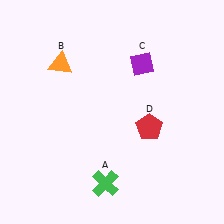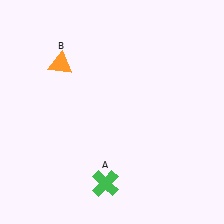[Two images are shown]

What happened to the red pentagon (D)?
The red pentagon (D) was removed in Image 2. It was in the bottom-right area of Image 1.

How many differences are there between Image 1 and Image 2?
There are 2 differences between the two images.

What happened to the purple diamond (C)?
The purple diamond (C) was removed in Image 2. It was in the top-right area of Image 1.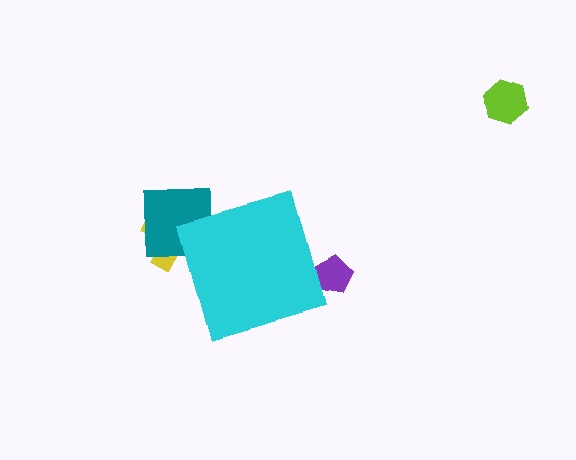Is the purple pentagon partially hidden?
Yes, the purple pentagon is partially hidden behind the cyan diamond.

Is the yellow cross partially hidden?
Yes, the yellow cross is partially hidden behind the cyan diamond.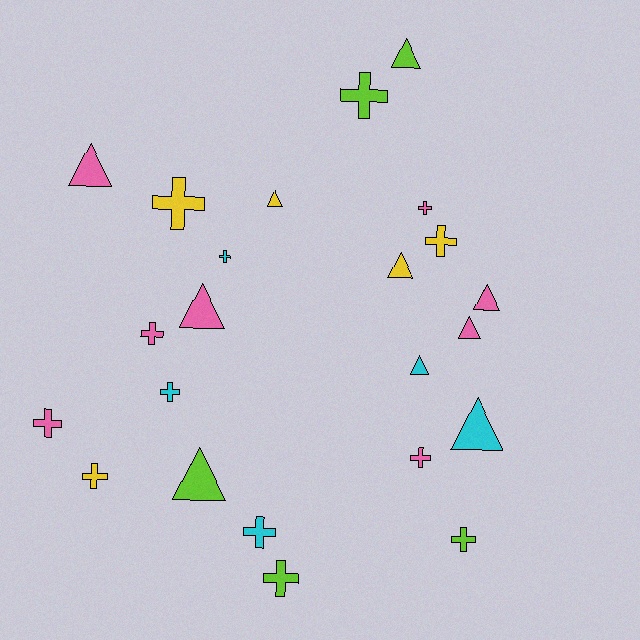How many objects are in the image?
There are 23 objects.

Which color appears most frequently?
Pink, with 8 objects.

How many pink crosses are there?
There are 4 pink crosses.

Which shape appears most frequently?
Cross, with 13 objects.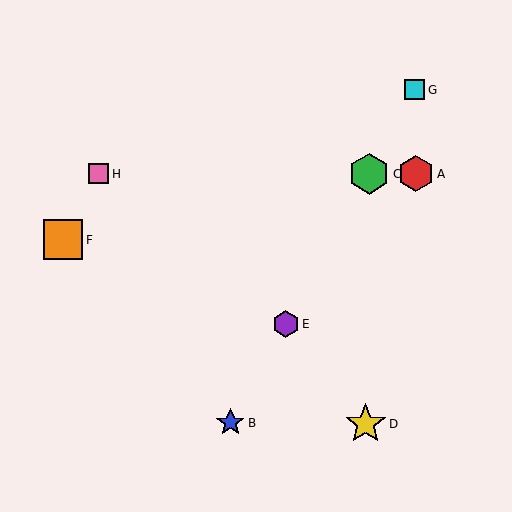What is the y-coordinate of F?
Object F is at y≈240.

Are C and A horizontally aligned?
Yes, both are at y≈174.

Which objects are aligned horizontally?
Objects A, C, H are aligned horizontally.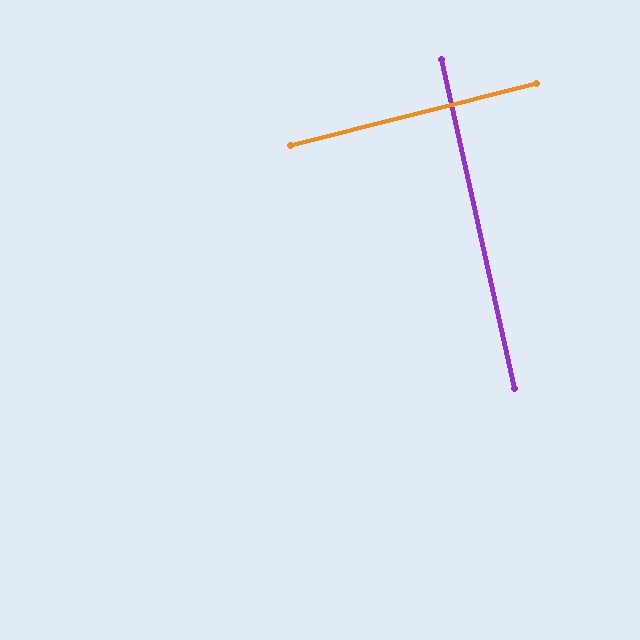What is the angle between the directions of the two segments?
Approximately 88 degrees.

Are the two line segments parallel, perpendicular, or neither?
Perpendicular — they meet at approximately 88°.